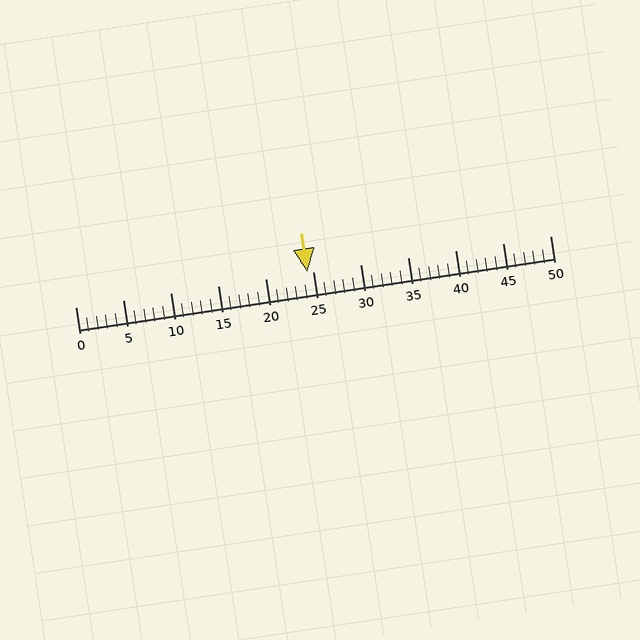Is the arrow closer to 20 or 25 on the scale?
The arrow is closer to 25.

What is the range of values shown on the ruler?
The ruler shows values from 0 to 50.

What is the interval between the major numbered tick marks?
The major tick marks are spaced 5 units apart.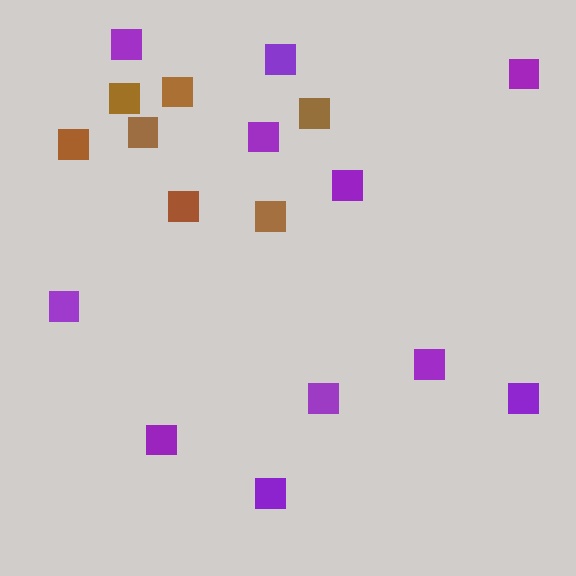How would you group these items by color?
There are 2 groups: one group of brown squares (7) and one group of purple squares (11).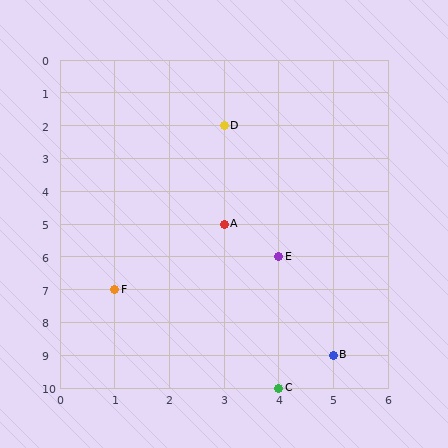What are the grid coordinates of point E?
Point E is at grid coordinates (4, 6).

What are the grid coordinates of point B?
Point B is at grid coordinates (5, 9).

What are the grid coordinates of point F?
Point F is at grid coordinates (1, 7).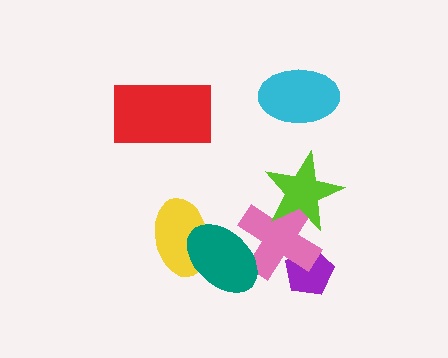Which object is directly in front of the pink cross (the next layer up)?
The lime star is directly in front of the pink cross.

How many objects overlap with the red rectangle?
0 objects overlap with the red rectangle.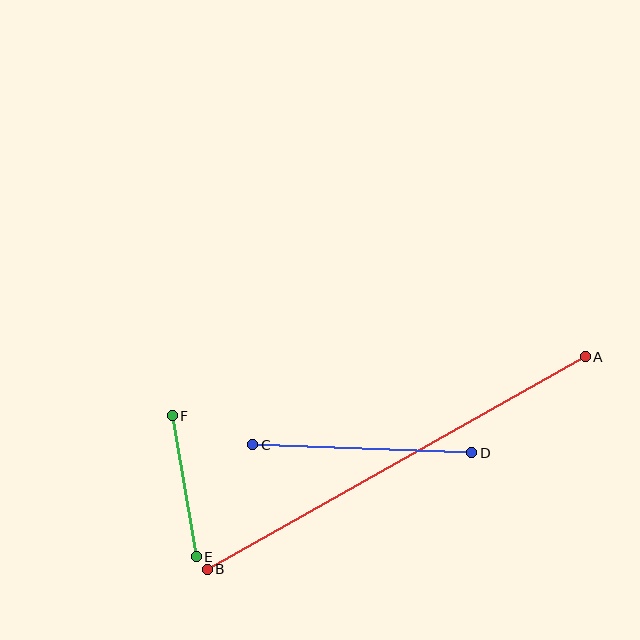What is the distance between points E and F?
The distance is approximately 143 pixels.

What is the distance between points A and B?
The distance is approximately 434 pixels.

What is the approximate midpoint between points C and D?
The midpoint is at approximately (362, 449) pixels.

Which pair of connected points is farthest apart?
Points A and B are farthest apart.